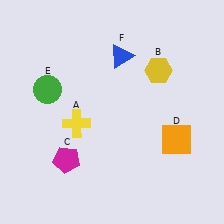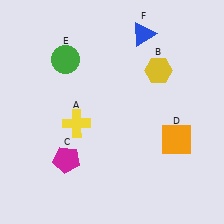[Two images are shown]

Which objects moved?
The objects that moved are: the green circle (E), the blue triangle (F).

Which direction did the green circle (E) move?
The green circle (E) moved up.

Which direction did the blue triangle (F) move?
The blue triangle (F) moved up.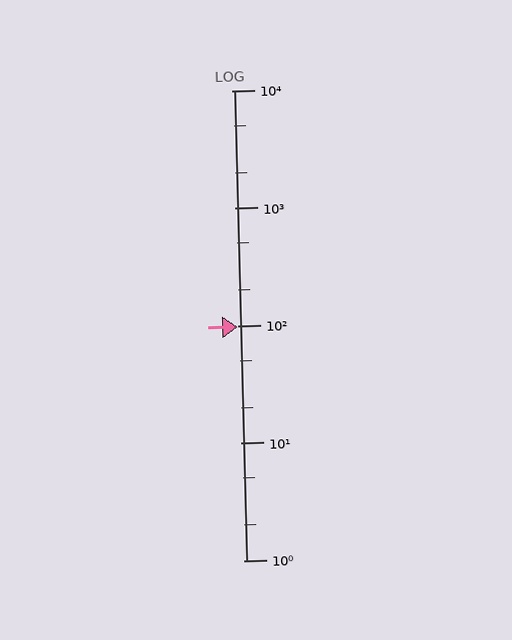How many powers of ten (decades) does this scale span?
The scale spans 4 decades, from 1 to 10000.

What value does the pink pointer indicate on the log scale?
The pointer indicates approximately 98.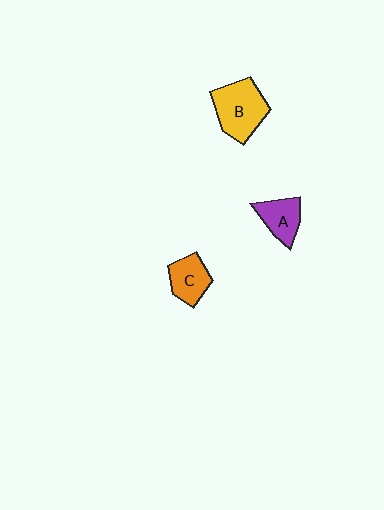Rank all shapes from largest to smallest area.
From largest to smallest: B (yellow), C (orange), A (purple).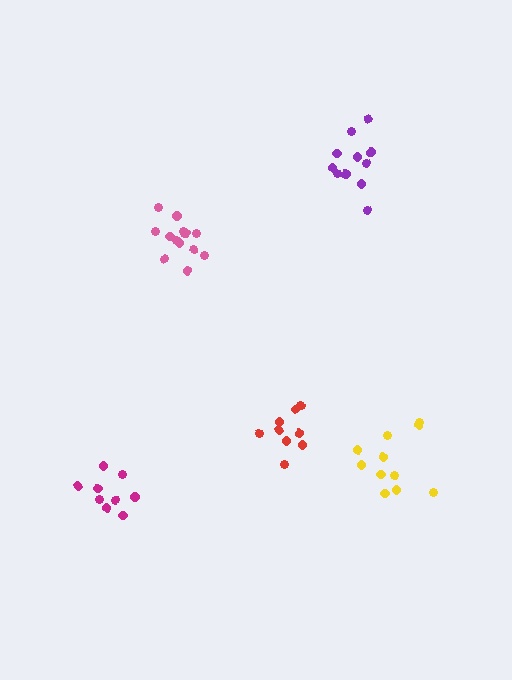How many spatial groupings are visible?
There are 5 spatial groupings.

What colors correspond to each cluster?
The clusters are colored: pink, purple, yellow, magenta, red.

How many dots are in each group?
Group 1: 14 dots, Group 2: 11 dots, Group 3: 11 dots, Group 4: 9 dots, Group 5: 9 dots (54 total).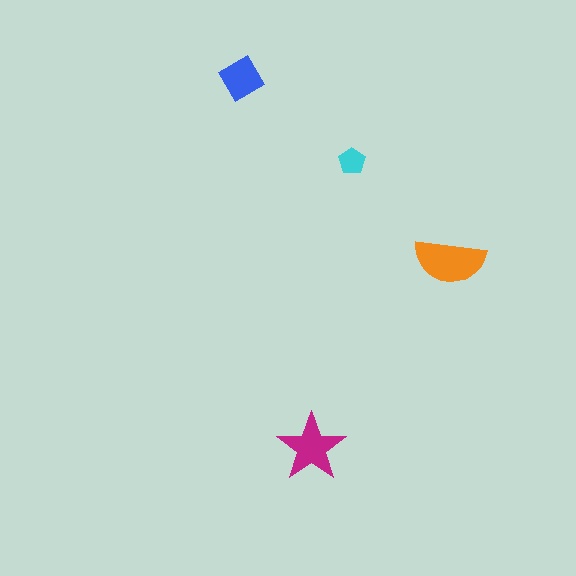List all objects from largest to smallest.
The orange semicircle, the magenta star, the blue diamond, the cyan pentagon.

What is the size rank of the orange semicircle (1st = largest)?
1st.